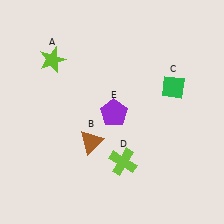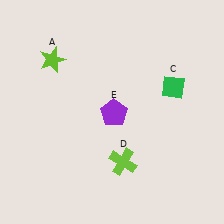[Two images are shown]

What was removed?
The brown triangle (B) was removed in Image 2.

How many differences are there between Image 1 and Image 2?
There is 1 difference between the two images.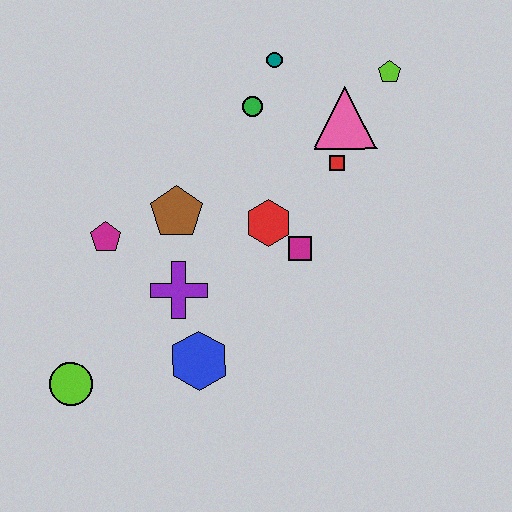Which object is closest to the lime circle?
The blue hexagon is closest to the lime circle.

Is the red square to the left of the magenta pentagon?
No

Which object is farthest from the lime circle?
The lime pentagon is farthest from the lime circle.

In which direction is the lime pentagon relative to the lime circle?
The lime pentagon is to the right of the lime circle.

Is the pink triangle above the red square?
Yes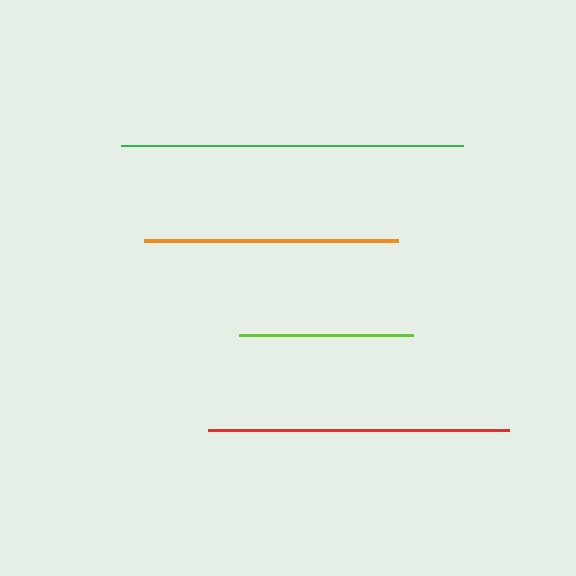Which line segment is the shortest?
The lime line is the shortest at approximately 173 pixels.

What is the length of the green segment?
The green segment is approximately 342 pixels long.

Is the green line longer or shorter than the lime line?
The green line is longer than the lime line.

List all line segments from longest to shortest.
From longest to shortest: green, red, orange, lime.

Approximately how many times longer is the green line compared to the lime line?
The green line is approximately 2.0 times the length of the lime line.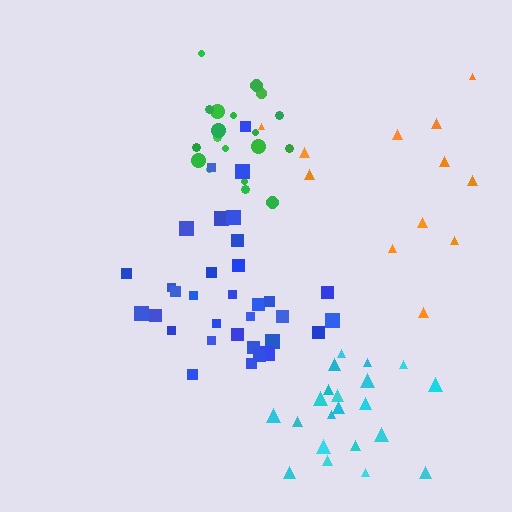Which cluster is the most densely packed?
Green.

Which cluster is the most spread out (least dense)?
Orange.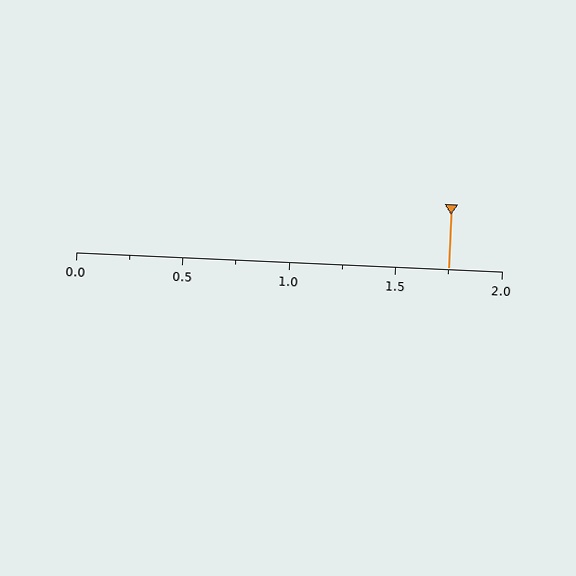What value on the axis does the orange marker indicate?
The marker indicates approximately 1.75.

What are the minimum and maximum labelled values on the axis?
The axis runs from 0.0 to 2.0.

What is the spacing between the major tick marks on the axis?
The major ticks are spaced 0.5 apart.